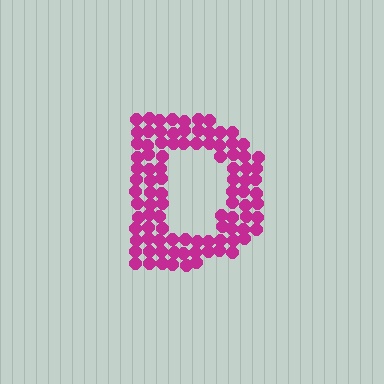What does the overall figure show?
The overall figure shows the letter D.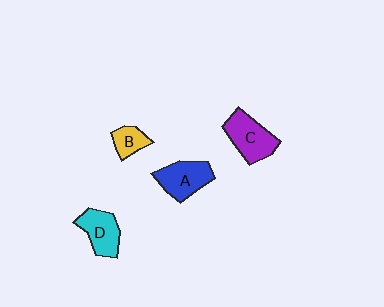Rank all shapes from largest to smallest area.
From largest to smallest: C (purple), A (blue), D (cyan), B (yellow).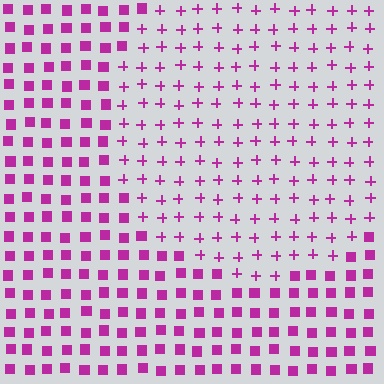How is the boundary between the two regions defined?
The boundary is defined by a change in element shape: plus signs inside vs. squares outside. All elements share the same color and spacing.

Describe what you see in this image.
The image is filled with small magenta elements arranged in a uniform grid. A circle-shaped region contains plus signs, while the surrounding area contains squares. The boundary is defined purely by the change in element shape.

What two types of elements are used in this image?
The image uses plus signs inside the circle region and squares outside it.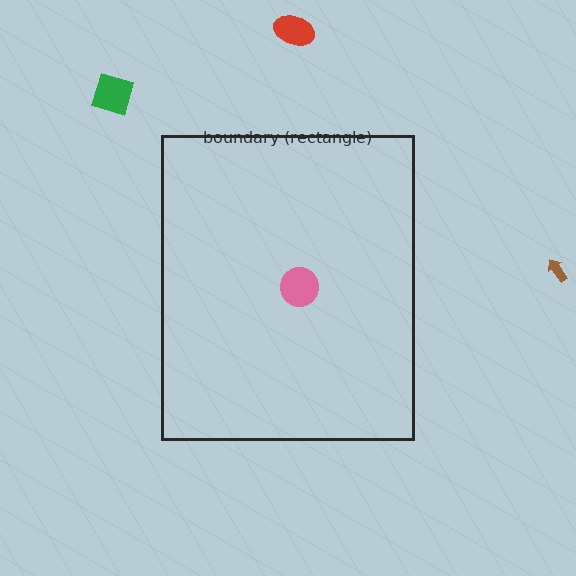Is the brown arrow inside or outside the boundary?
Outside.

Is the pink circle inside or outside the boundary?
Inside.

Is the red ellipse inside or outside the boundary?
Outside.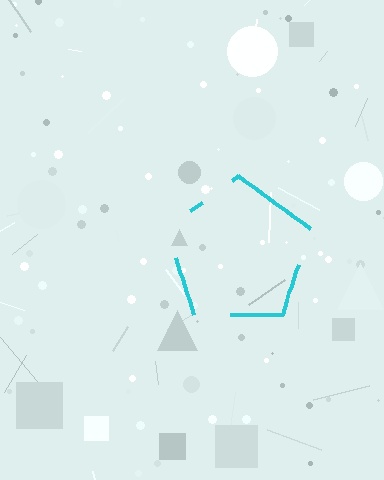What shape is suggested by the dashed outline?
The dashed outline suggests a pentagon.